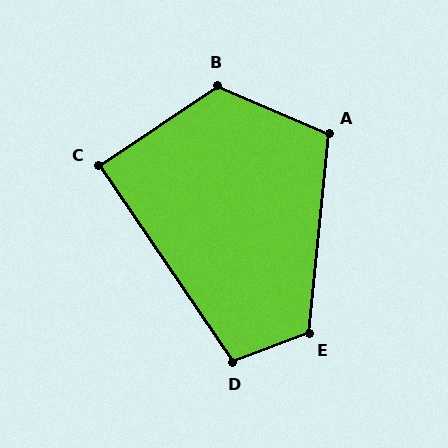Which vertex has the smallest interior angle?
C, at approximately 90 degrees.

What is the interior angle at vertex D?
Approximately 103 degrees (obtuse).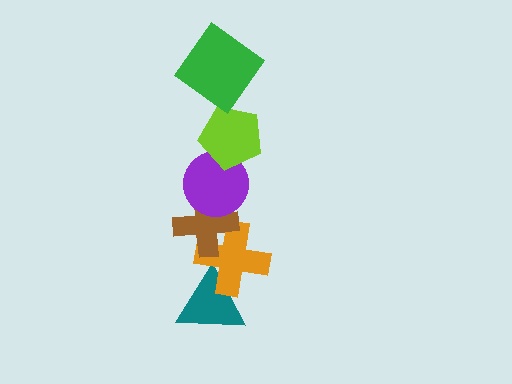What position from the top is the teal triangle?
The teal triangle is 6th from the top.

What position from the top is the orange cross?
The orange cross is 5th from the top.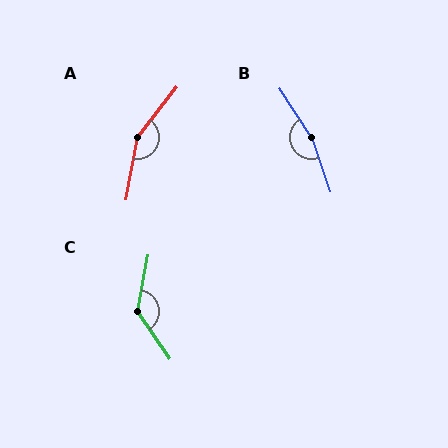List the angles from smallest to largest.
C (135°), A (152°), B (166°).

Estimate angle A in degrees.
Approximately 152 degrees.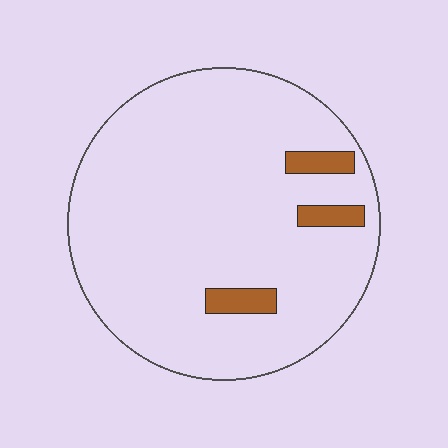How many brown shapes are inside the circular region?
3.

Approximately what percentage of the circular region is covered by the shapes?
Approximately 5%.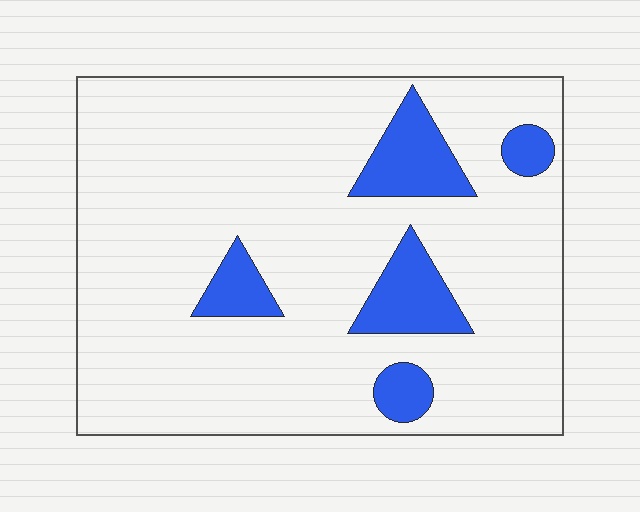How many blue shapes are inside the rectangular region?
5.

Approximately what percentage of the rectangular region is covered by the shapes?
Approximately 15%.